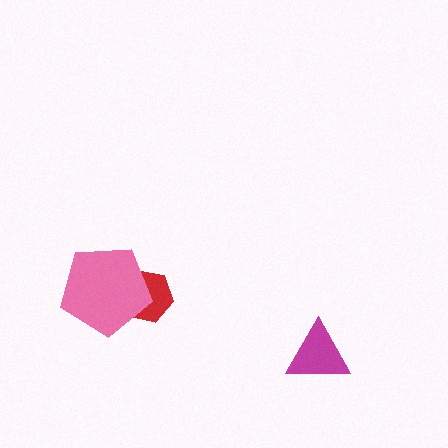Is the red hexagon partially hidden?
Yes, it is partially covered by another shape.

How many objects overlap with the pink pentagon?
1 object overlaps with the pink pentagon.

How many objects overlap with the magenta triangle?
0 objects overlap with the magenta triangle.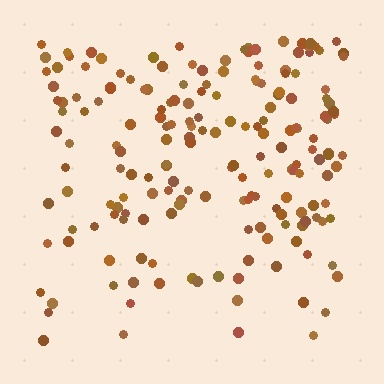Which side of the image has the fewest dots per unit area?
The bottom.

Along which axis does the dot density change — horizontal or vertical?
Vertical.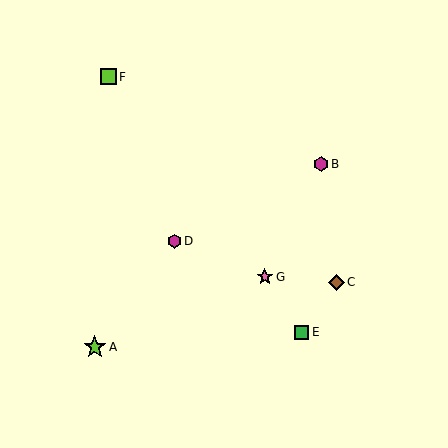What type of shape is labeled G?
Shape G is a pink star.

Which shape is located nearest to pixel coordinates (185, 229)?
The magenta hexagon (labeled D) at (174, 241) is nearest to that location.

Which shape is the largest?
The lime star (labeled A) is the largest.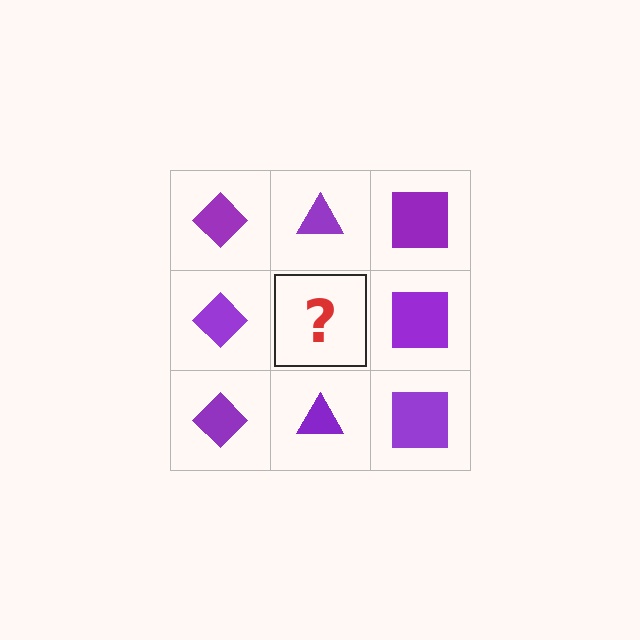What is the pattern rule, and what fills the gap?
The rule is that each column has a consistent shape. The gap should be filled with a purple triangle.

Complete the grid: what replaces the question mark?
The question mark should be replaced with a purple triangle.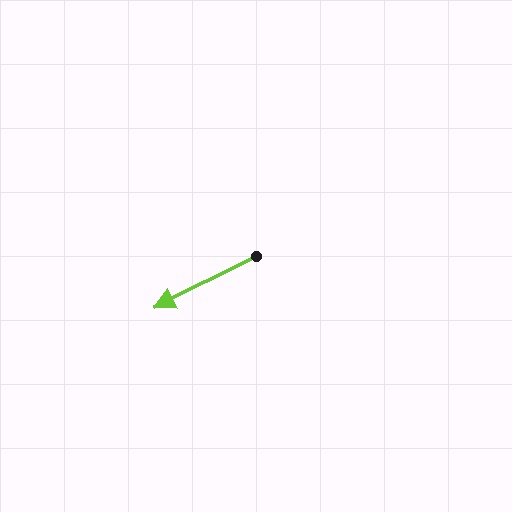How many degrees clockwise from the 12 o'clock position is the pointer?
Approximately 243 degrees.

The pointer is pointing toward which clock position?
Roughly 8 o'clock.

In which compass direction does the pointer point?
Southwest.